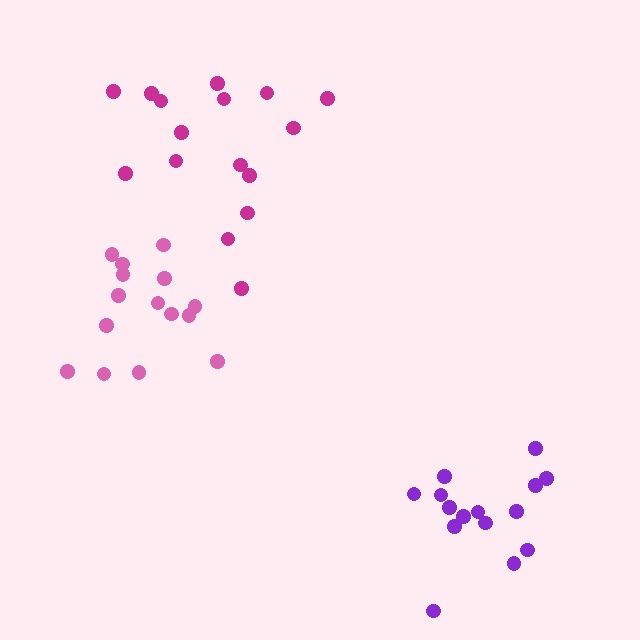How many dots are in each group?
Group 1: 15 dots, Group 2: 15 dots, Group 3: 16 dots (46 total).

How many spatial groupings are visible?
There are 3 spatial groupings.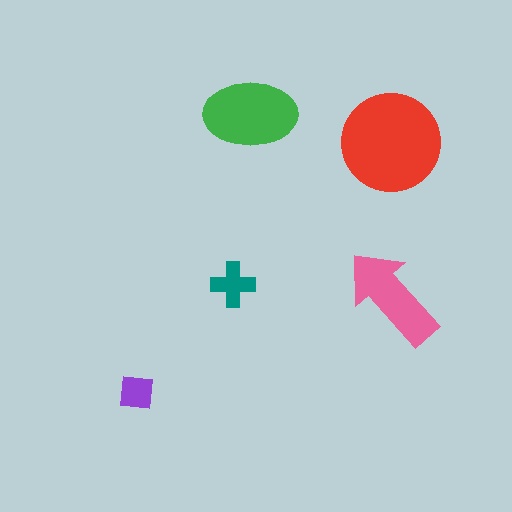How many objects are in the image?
There are 5 objects in the image.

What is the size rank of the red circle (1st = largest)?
1st.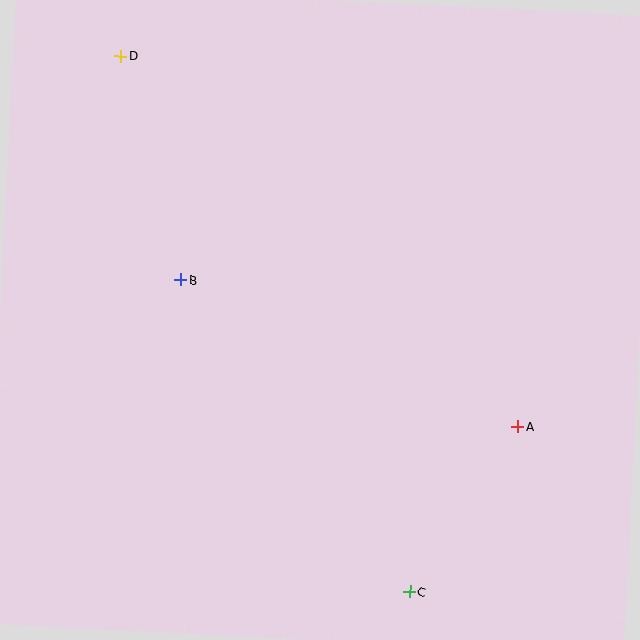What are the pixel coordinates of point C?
Point C is at (409, 592).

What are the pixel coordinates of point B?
Point B is at (181, 280).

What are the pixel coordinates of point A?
Point A is at (518, 426).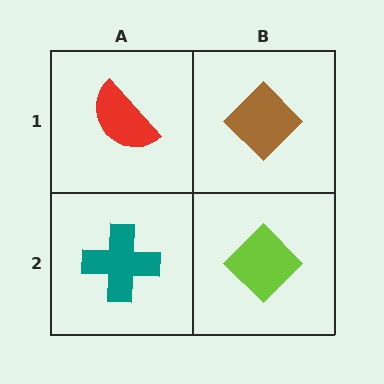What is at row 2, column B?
A lime diamond.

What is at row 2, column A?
A teal cross.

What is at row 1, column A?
A red semicircle.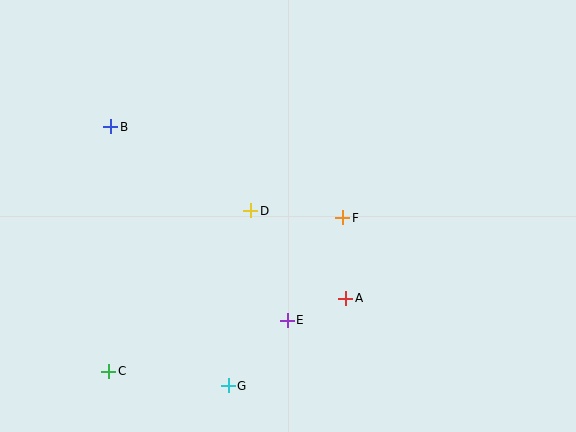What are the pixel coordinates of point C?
Point C is at (109, 371).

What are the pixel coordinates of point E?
Point E is at (287, 320).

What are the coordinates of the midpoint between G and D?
The midpoint between G and D is at (239, 298).